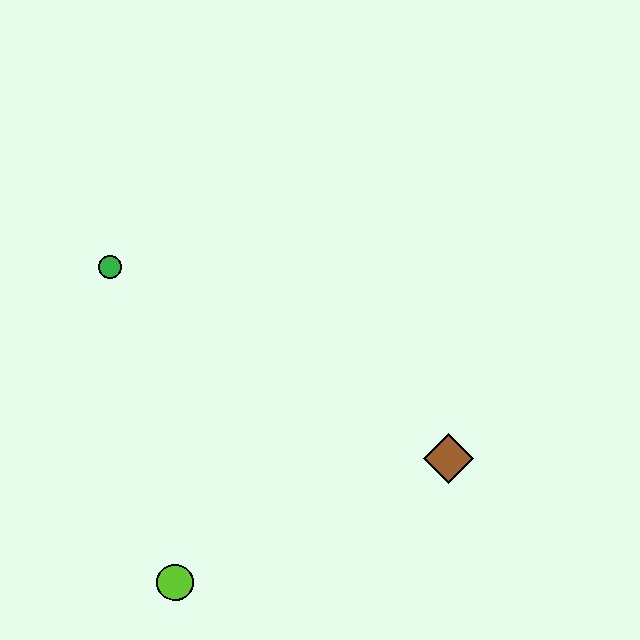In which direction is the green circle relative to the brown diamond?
The green circle is to the left of the brown diamond.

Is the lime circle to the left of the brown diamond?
Yes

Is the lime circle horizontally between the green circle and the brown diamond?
Yes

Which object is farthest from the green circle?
The brown diamond is farthest from the green circle.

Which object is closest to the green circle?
The lime circle is closest to the green circle.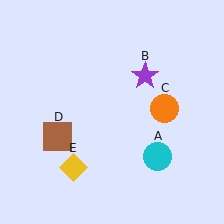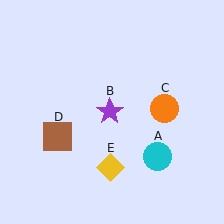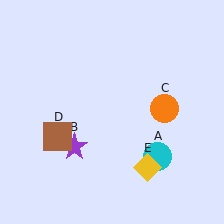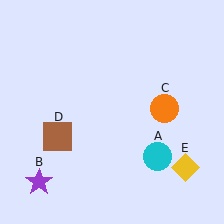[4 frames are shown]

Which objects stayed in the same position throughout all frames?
Cyan circle (object A) and orange circle (object C) and brown square (object D) remained stationary.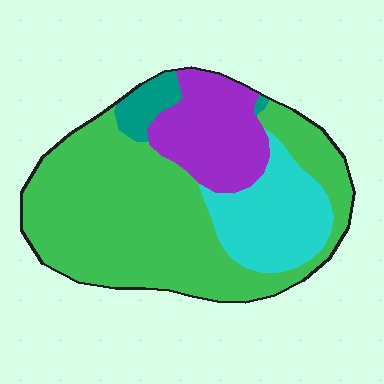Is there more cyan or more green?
Green.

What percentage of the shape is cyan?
Cyan covers around 20% of the shape.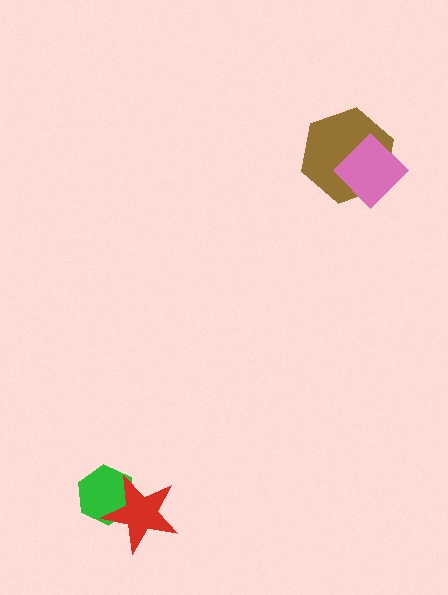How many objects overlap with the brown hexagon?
1 object overlaps with the brown hexagon.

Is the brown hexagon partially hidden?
Yes, it is partially covered by another shape.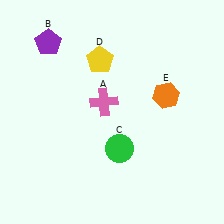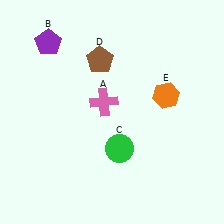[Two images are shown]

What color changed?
The pentagon (D) changed from yellow in Image 1 to brown in Image 2.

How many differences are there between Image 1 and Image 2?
There is 1 difference between the two images.